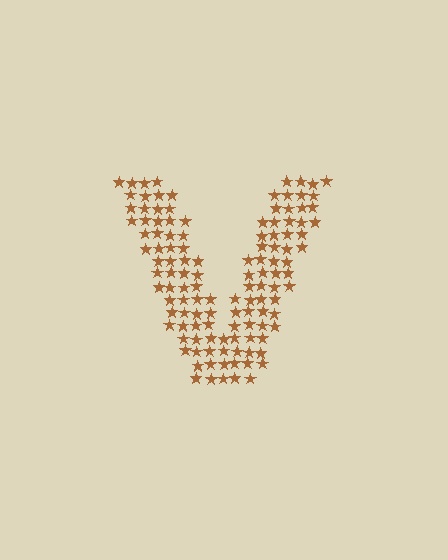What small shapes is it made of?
It is made of small stars.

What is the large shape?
The large shape is the letter V.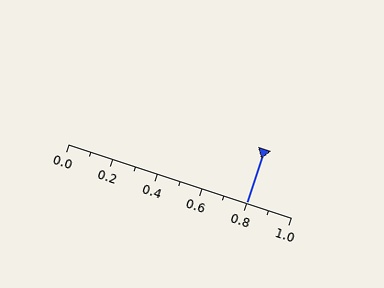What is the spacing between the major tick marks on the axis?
The major ticks are spaced 0.2 apart.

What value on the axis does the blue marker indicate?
The marker indicates approximately 0.8.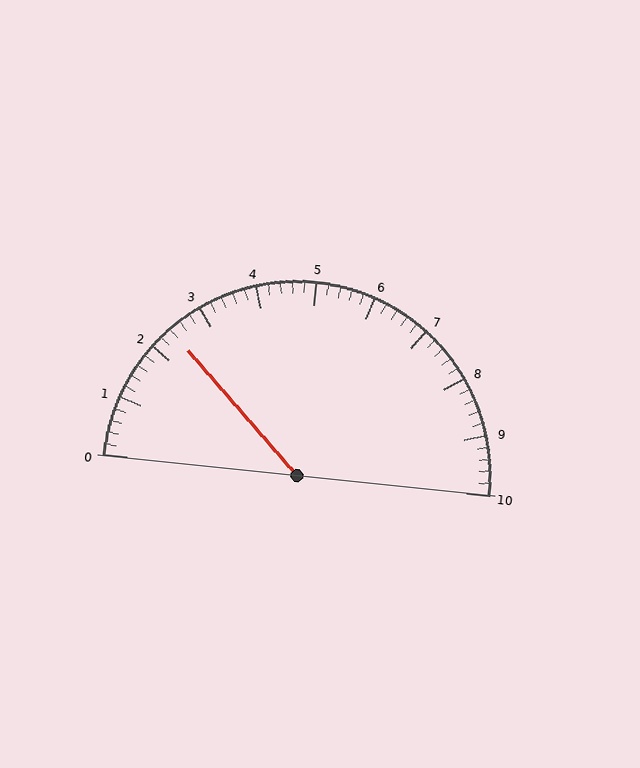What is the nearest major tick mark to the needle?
The nearest major tick mark is 2.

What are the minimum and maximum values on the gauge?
The gauge ranges from 0 to 10.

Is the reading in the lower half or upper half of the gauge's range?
The reading is in the lower half of the range (0 to 10).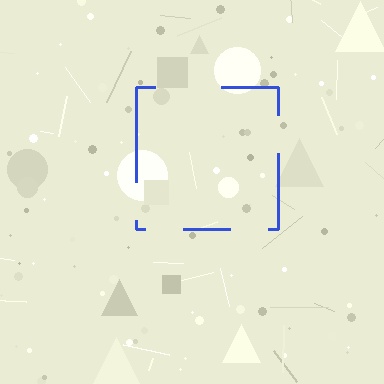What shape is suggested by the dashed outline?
The dashed outline suggests a square.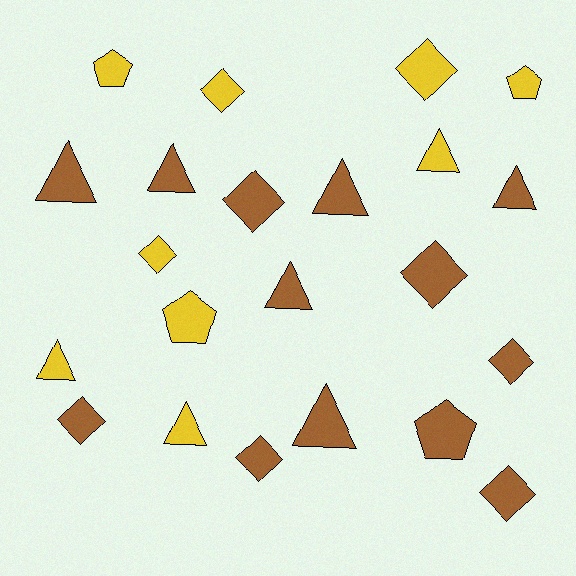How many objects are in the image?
There are 22 objects.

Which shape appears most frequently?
Triangle, with 9 objects.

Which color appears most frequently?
Brown, with 13 objects.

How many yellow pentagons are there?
There are 3 yellow pentagons.